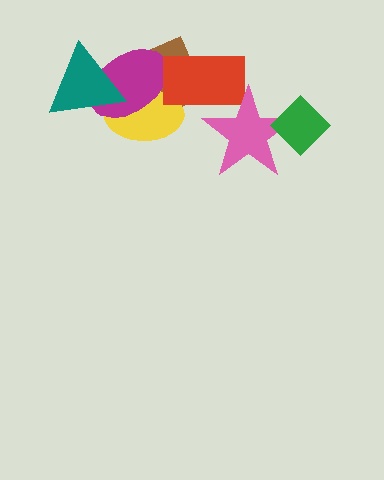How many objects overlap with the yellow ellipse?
4 objects overlap with the yellow ellipse.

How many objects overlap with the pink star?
2 objects overlap with the pink star.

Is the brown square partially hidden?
Yes, it is partially covered by another shape.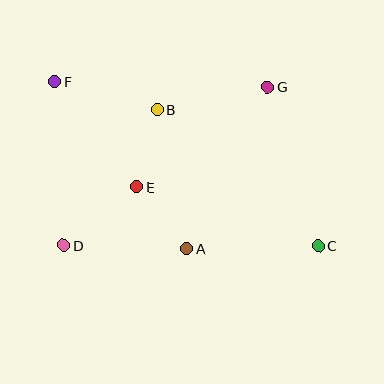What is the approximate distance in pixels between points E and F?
The distance between E and F is approximately 134 pixels.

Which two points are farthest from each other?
Points C and F are farthest from each other.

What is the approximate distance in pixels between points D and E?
The distance between D and E is approximately 93 pixels.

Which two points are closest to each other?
Points A and E are closest to each other.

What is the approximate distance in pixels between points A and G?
The distance between A and G is approximately 181 pixels.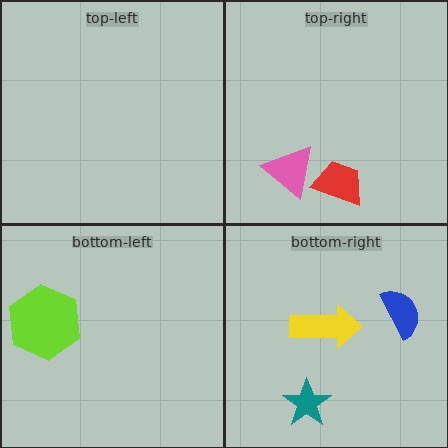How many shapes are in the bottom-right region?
3.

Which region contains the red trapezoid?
The top-right region.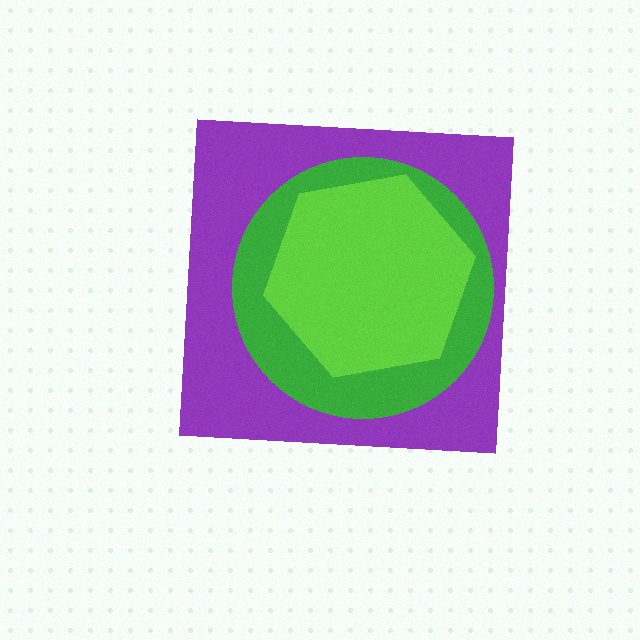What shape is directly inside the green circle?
The lime hexagon.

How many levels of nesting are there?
3.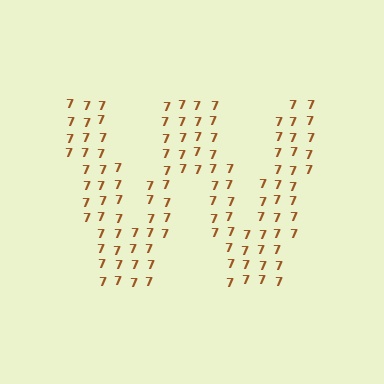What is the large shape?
The large shape is the letter W.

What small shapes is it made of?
It is made of small digit 7's.